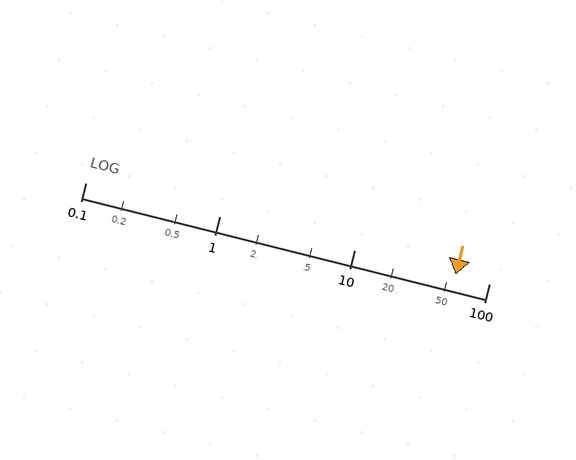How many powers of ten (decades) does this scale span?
The scale spans 3 decades, from 0.1 to 100.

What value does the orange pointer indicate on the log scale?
The pointer indicates approximately 56.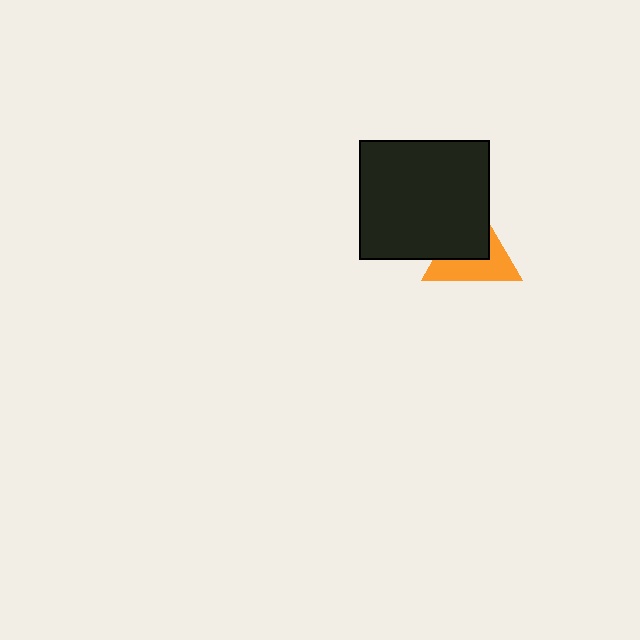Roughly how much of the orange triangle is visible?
About half of it is visible (roughly 52%).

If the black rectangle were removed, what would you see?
You would see the complete orange triangle.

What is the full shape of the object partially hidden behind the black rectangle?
The partially hidden object is an orange triangle.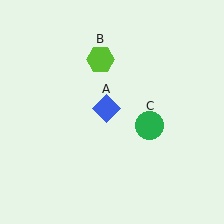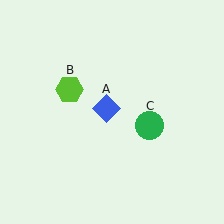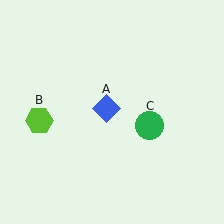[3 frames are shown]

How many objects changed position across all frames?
1 object changed position: lime hexagon (object B).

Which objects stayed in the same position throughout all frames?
Blue diamond (object A) and green circle (object C) remained stationary.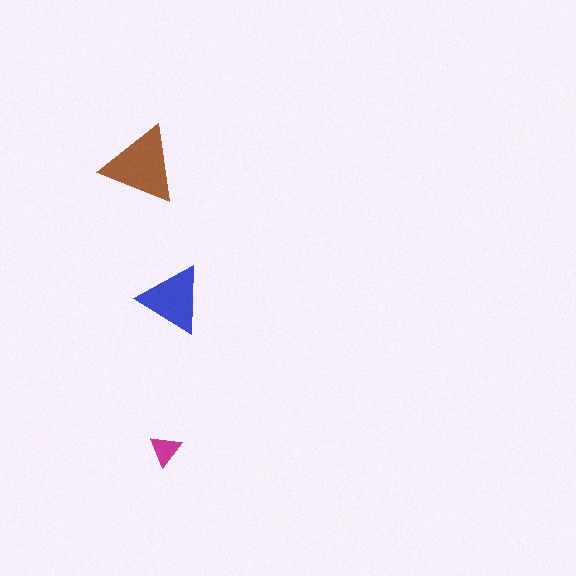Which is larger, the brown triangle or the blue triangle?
The brown one.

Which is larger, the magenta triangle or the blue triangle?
The blue one.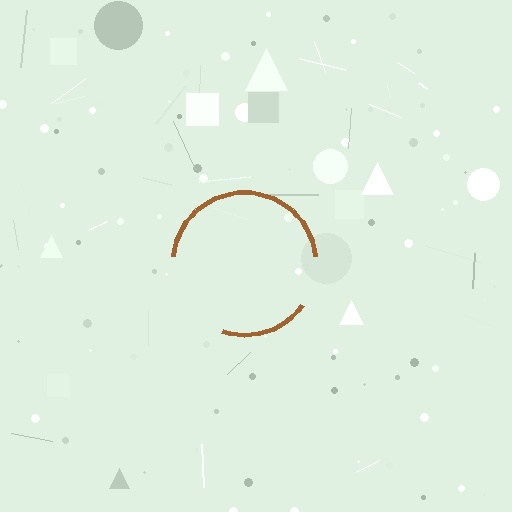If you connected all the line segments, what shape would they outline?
They would outline a circle.